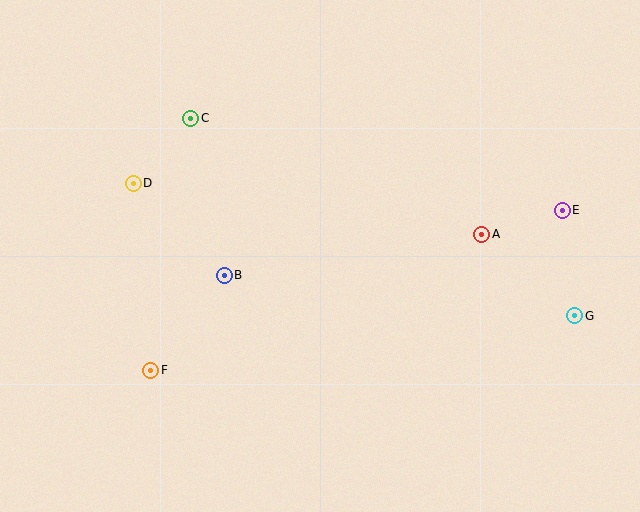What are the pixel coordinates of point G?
Point G is at (575, 316).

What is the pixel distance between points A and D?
The distance between A and D is 352 pixels.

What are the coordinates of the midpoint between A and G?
The midpoint between A and G is at (528, 275).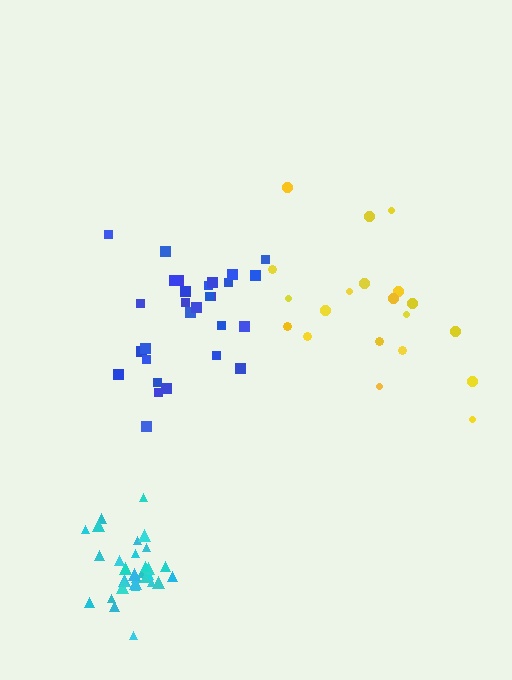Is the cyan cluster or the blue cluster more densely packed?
Cyan.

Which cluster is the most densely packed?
Cyan.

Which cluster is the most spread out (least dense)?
Yellow.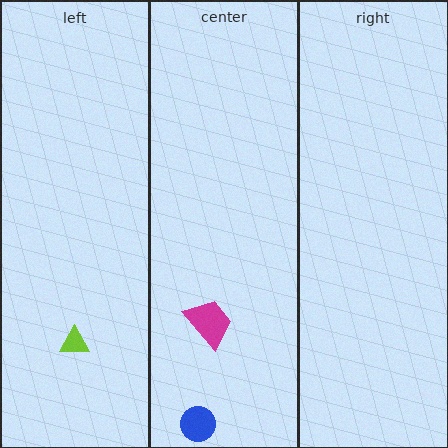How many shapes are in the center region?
2.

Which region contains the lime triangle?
The left region.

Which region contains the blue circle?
The center region.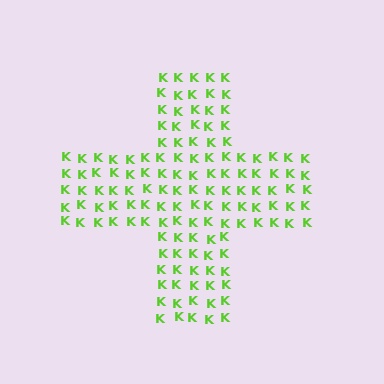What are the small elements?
The small elements are letter K's.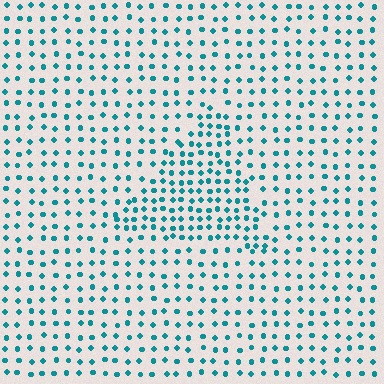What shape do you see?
I see a triangle.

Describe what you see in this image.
The image contains small teal elements arranged at two different densities. A triangle-shaped region is visible where the elements are more densely packed than the surrounding area.